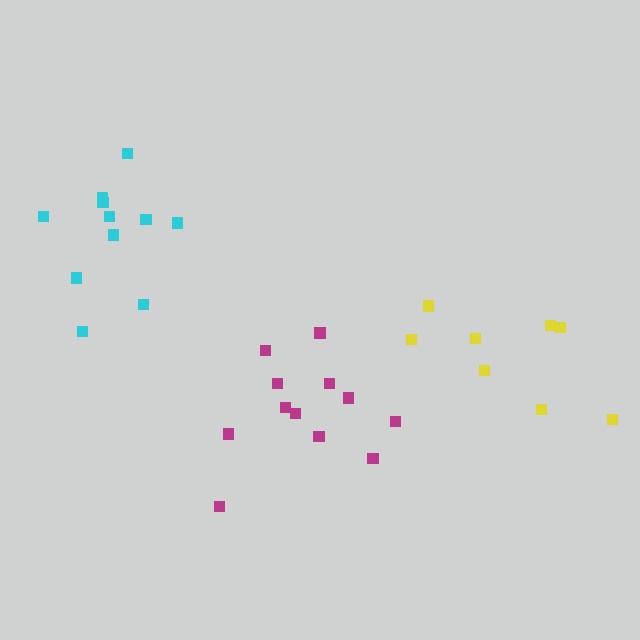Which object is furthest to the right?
The yellow cluster is rightmost.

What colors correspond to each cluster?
The clusters are colored: magenta, cyan, yellow.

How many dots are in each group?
Group 1: 12 dots, Group 2: 11 dots, Group 3: 8 dots (31 total).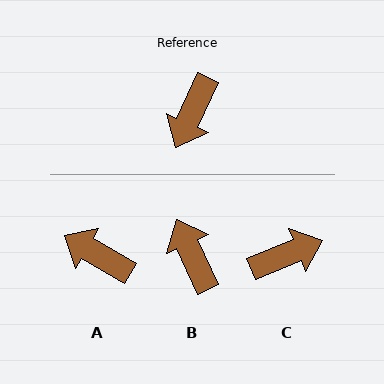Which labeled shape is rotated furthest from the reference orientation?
C, about 137 degrees away.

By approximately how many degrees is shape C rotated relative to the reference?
Approximately 137 degrees counter-clockwise.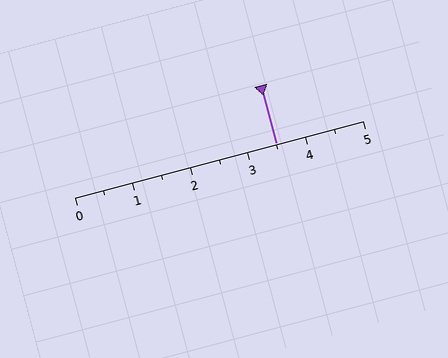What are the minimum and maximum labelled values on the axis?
The axis runs from 0 to 5.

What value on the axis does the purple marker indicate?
The marker indicates approximately 3.5.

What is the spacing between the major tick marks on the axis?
The major ticks are spaced 1 apart.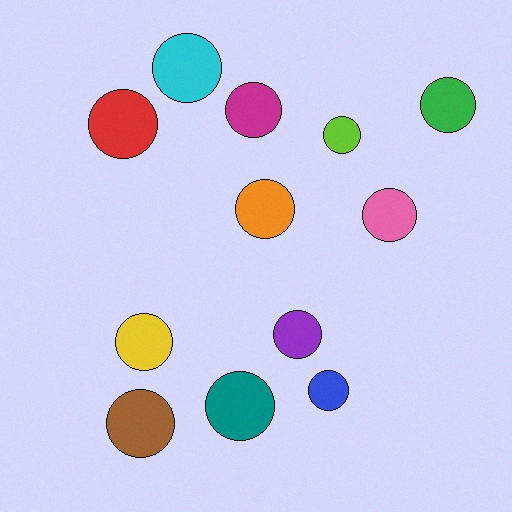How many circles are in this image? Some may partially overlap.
There are 12 circles.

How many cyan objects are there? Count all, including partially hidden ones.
There is 1 cyan object.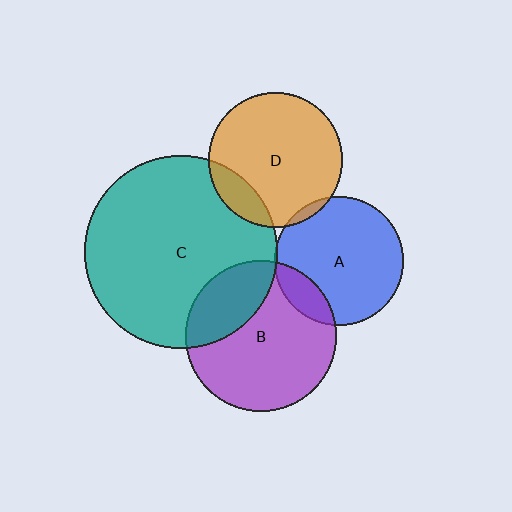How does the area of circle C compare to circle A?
Approximately 2.2 times.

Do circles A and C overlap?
Yes.